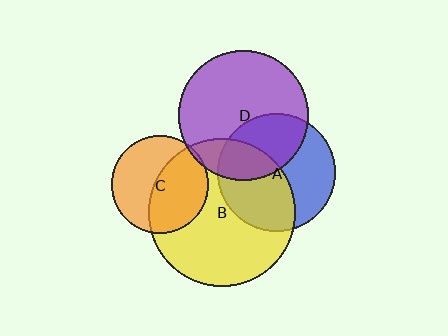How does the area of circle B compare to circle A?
Approximately 1.6 times.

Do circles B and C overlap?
Yes.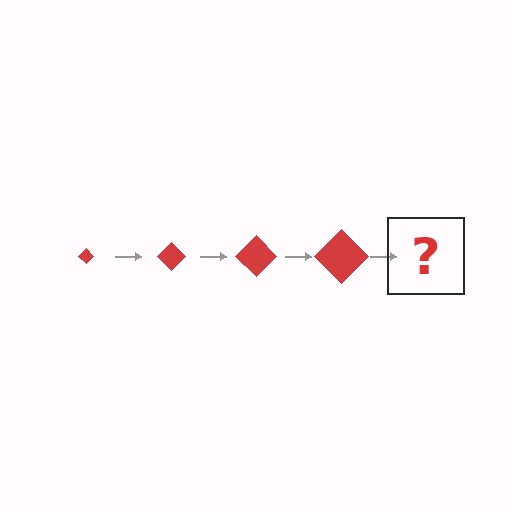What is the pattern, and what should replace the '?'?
The pattern is that the diamond gets progressively larger each step. The '?' should be a red diamond, larger than the previous one.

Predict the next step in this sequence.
The next step is a red diamond, larger than the previous one.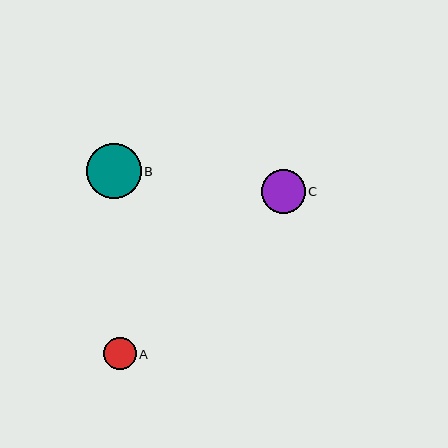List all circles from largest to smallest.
From largest to smallest: B, C, A.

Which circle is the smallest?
Circle A is the smallest with a size of approximately 33 pixels.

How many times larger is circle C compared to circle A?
Circle C is approximately 1.3 times the size of circle A.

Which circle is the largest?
Circle B is the largest with a size of approximately 55 pixels.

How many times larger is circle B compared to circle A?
Circle B is approximately 1.7 times the size of circle A.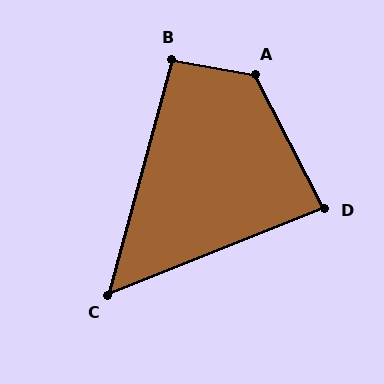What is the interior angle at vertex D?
Approximately 85 degrees (acute).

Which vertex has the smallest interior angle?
C, at approximately 53 degrees.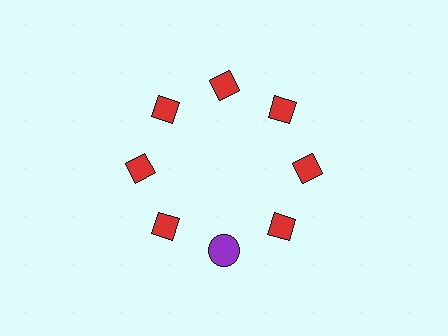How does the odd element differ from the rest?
It differs in both color (purple instead of red) and shape (circle instead of diamond).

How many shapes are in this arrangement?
There are 8 shapes arranged in a ring pattern.